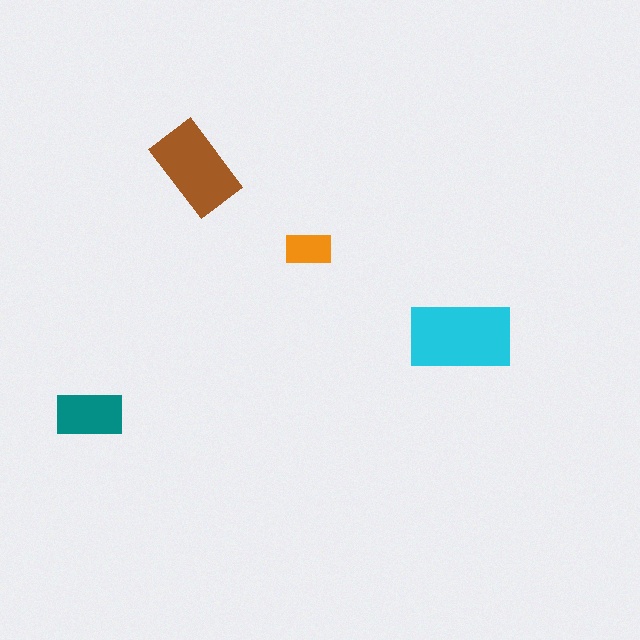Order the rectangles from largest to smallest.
the cyan one, the brown one, the teal one, the orange one.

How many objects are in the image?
There are 4 objects in the image.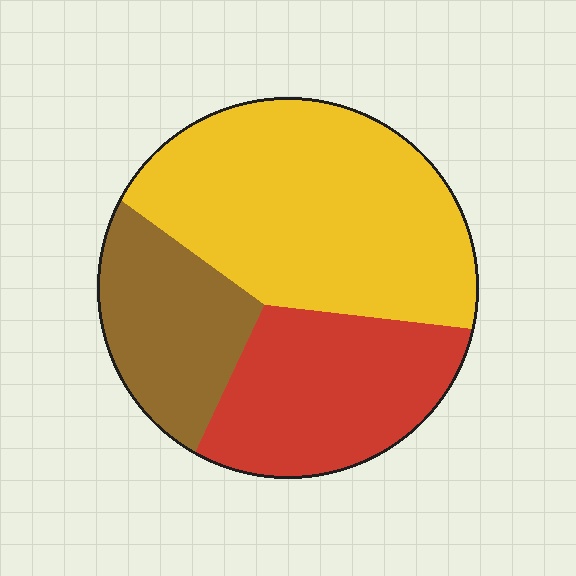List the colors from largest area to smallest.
From largest to smallest: yellow, red, brown.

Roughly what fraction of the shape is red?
Red covers 29% of the shape.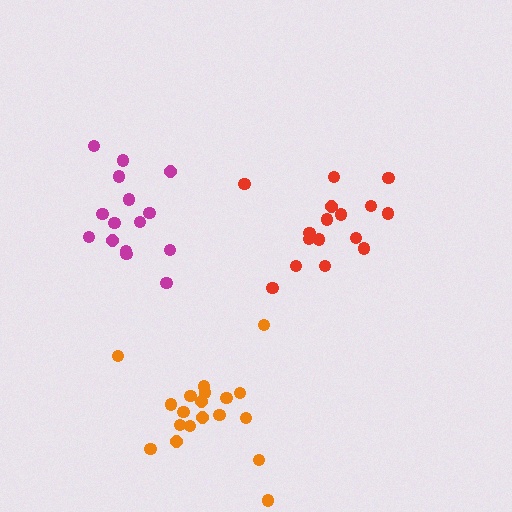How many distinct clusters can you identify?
There are 3 distinct clusters.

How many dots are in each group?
Group 1: 19 dots, Group 2: 15 dots, Group 3: 16 dots (50 total).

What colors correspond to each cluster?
The clusters are colored: orange, magenta, red.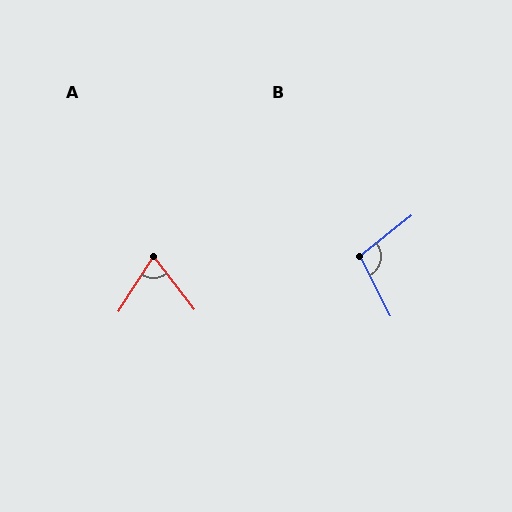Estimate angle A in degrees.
Approximately 70 degrees.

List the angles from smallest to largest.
A (70°), B (101°).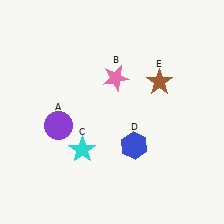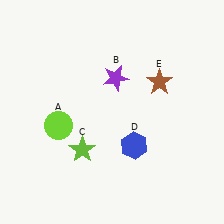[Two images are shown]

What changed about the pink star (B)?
In Image 1, B is pink. In Image 2, it changed to purple.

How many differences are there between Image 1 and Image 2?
There are 3 differences between the two images.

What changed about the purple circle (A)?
In Image 1, A is purple. In Image 2, it changed to lime.